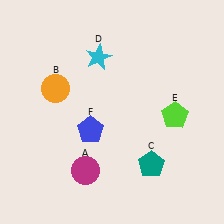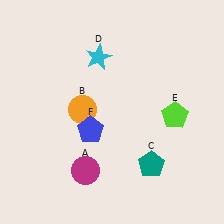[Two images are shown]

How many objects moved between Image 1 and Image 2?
1 object moved between the two images.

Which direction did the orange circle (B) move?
The orange circle (B) moved right.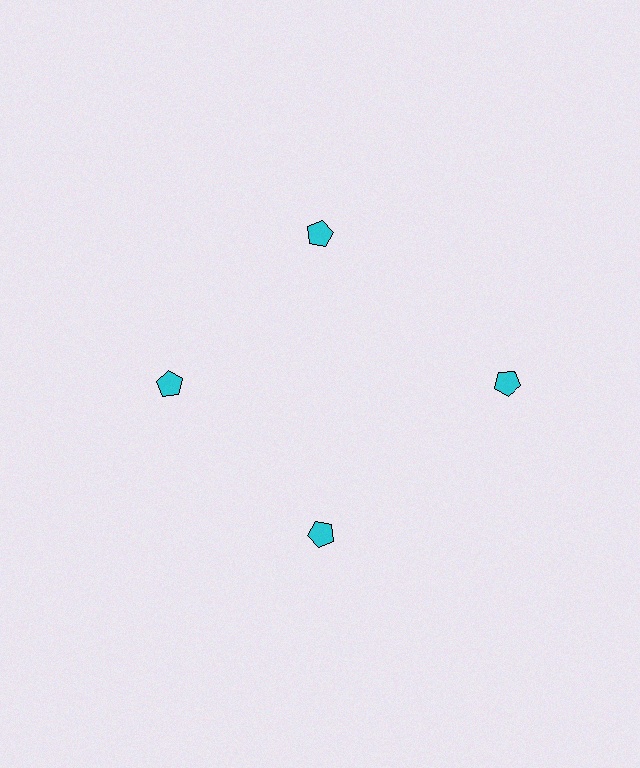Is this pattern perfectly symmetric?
No. The 4 cyan pentagons are arranged in a ring, but one element near the 3 o'clock position is pushed outward from the center, breaking the 4-fold rotational symmetry.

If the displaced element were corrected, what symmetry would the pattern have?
It would have 4-fold rotational symmetry — the pattern would map onto itself every 90 degrees.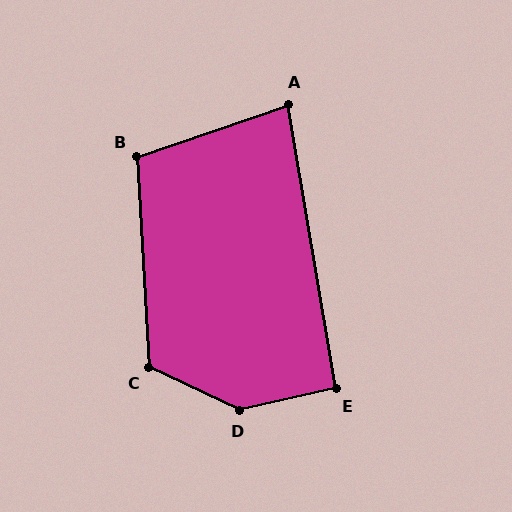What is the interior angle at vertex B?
Approximately 106 degrees (obtuse).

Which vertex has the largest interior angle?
D, at approximately 142 degrees.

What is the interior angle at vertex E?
Approximately 93 degrees (approximately right).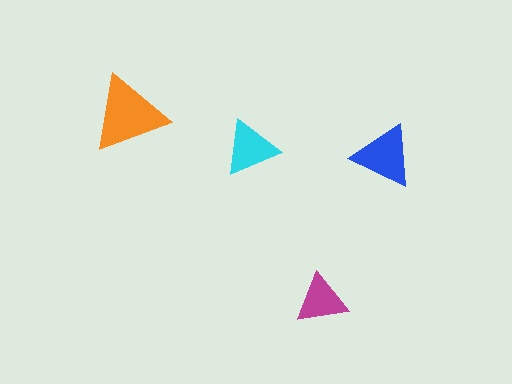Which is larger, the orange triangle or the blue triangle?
The orange one.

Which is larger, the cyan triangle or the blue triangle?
The blue one.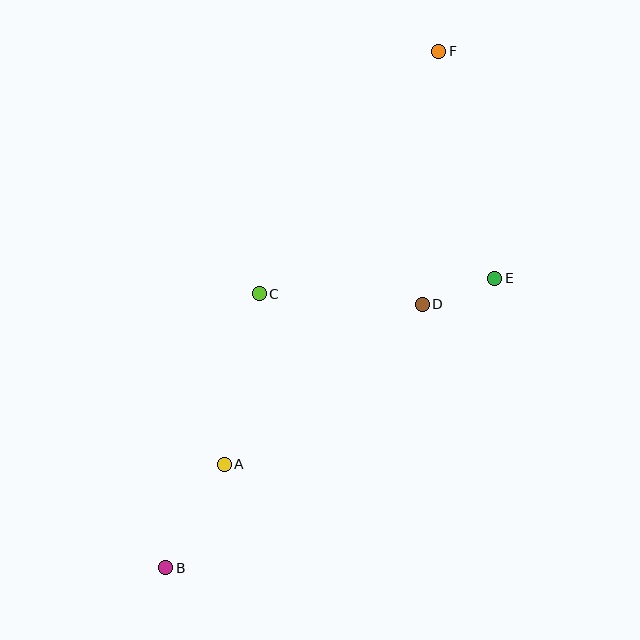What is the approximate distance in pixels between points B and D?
The distance between B and D is approximately 368 pixels.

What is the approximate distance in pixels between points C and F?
The distance between C and F is approximately 301 pixels.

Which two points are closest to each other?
Points D and E are closest to each other.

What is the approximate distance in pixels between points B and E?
The distance between B and E is approximately 438 pixels.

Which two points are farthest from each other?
Points B and F are farthest from each other.